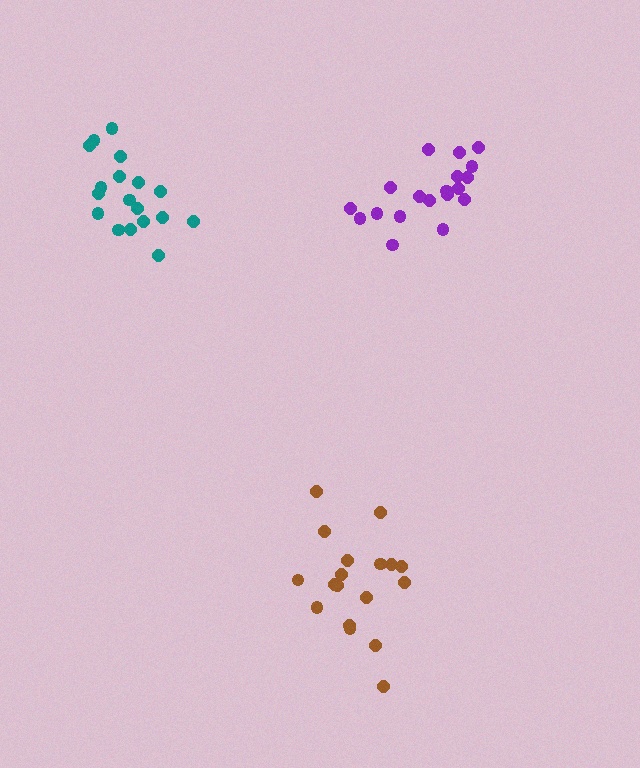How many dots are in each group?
Group 1: 19 dots, Group 2: 18 dots, Group 3: 18 dots (55 total).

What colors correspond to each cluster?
The clusters are colored: purple, teal, brown.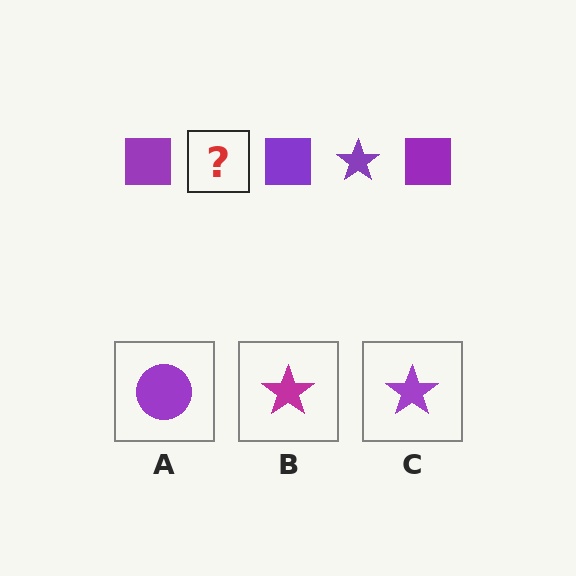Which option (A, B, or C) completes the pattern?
C.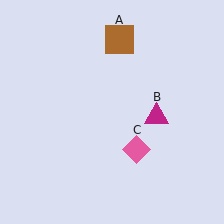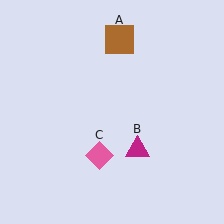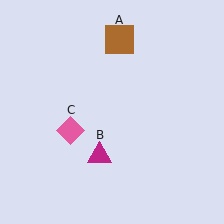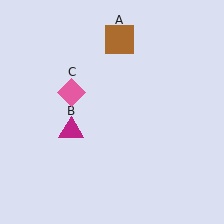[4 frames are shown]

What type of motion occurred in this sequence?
The magenta triangle (object B), pink diamond (object C) rotated clockwise around the center of the scene.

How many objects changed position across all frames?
2 objects changed position: magenta triangle (object B), pink diamond (object C).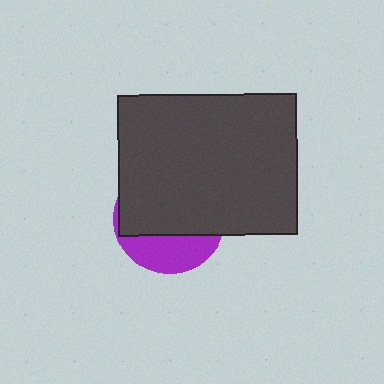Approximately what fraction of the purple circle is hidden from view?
Roughly 68% of the purple circle is hidden behind the dark gray rectangle.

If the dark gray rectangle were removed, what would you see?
You would see the complete purple circle.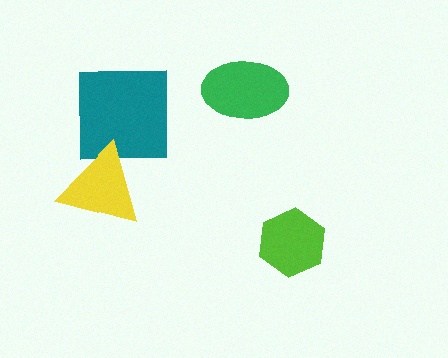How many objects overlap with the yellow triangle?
1 object overlaps with the yellow triangle.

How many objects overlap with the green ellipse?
0 objects overlap with the green ellipse.